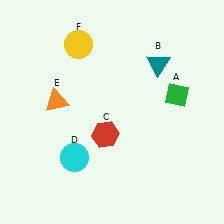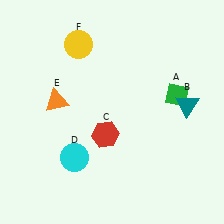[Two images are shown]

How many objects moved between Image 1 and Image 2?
1 object moved between the two images.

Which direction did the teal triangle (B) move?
The teal triangle (B) moved down.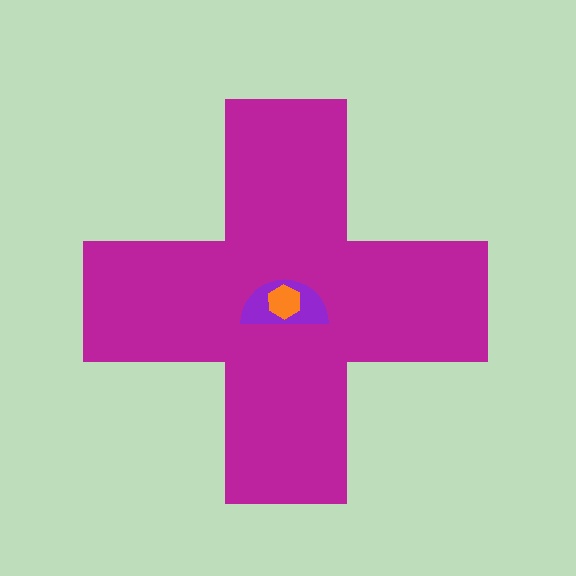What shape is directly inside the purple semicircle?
The orange hexagon.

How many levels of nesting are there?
3.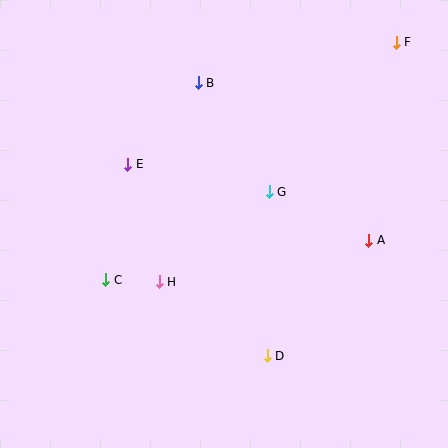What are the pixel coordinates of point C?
Point C is at (106, 280).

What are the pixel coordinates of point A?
Point A is at (369, 240).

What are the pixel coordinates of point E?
Point E is at (128, 164).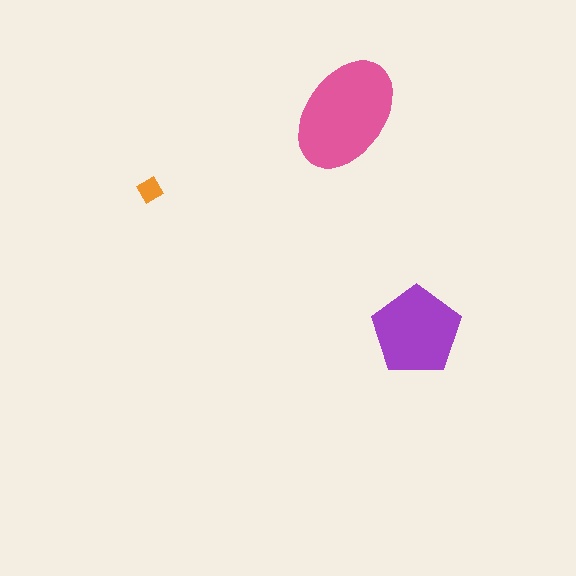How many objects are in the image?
There are 3 objects in the image.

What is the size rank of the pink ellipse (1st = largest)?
1st.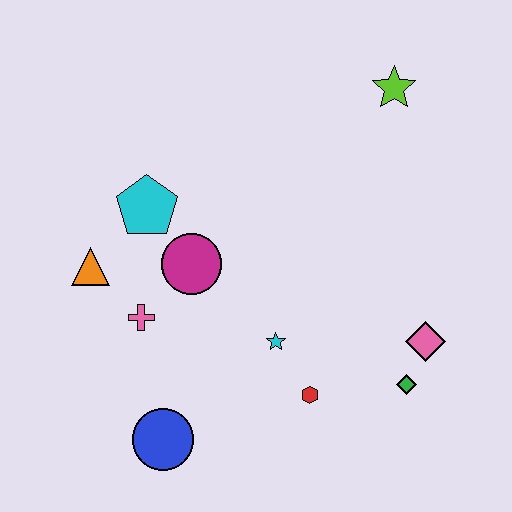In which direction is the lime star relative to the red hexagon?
The lime star is above the red hexagon.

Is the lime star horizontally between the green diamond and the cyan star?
Yes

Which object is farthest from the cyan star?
The lime star is farthest from the cyan star.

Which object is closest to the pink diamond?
The green diamond is closest to the pink diamond.